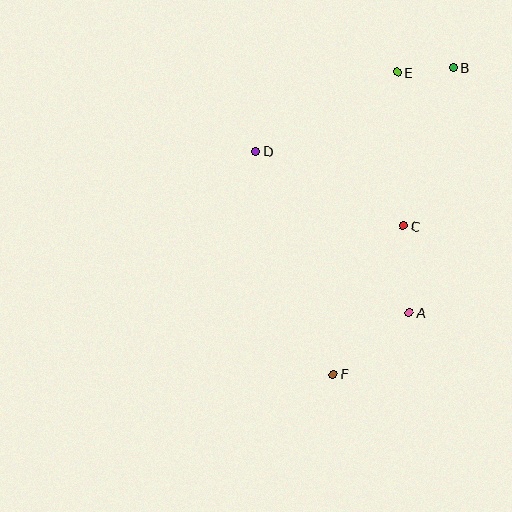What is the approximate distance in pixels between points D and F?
The distance between D and F is approximately 236 pixels.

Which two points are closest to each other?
Points B and E are closest to each other.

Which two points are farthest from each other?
Points B and F are farthest from each other.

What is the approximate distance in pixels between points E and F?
The distance between E and F is approximately 309 pixels.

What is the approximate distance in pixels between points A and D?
The distance between A and D is approximately 223 pixels.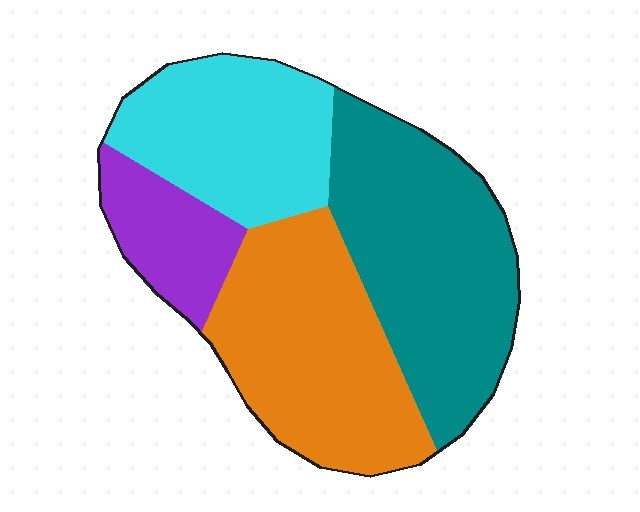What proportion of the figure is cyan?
Cyan takes up between a sixth and a third of the figure.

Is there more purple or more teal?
Teal.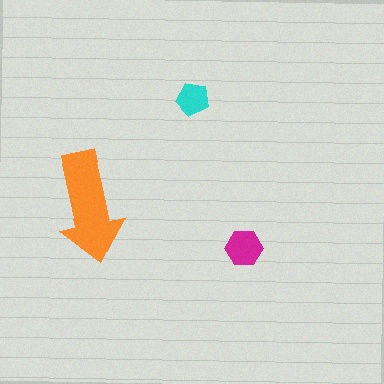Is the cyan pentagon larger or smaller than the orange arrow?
Smaller.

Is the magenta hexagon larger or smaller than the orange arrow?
Smaller.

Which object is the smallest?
The cyan pentagon.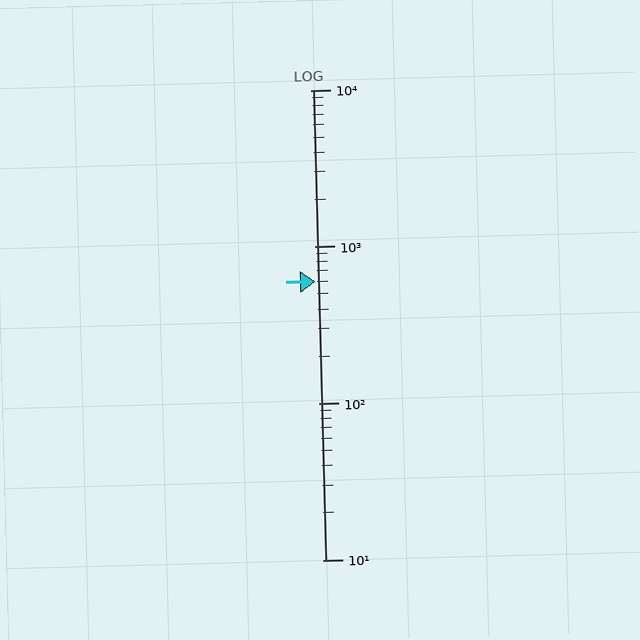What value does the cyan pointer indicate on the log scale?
The pointer indicates approximately 600.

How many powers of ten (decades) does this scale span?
The scale spans 3 decades, from 10 to 10000.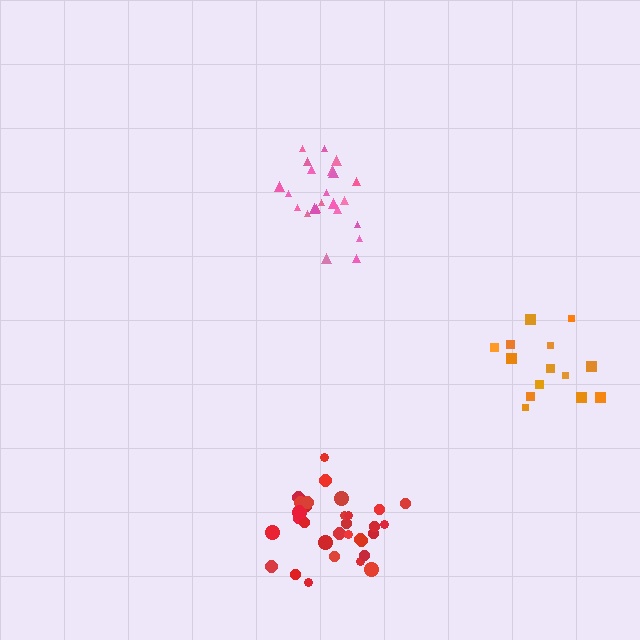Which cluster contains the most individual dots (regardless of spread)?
Red (33).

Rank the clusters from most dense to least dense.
red, pink, orange.